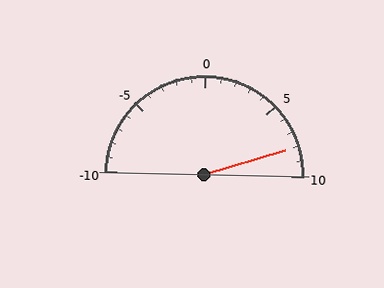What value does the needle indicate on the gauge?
The needle indicates approximately 8.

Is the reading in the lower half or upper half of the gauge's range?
The reading is in the upper half of the range (-10 to 10).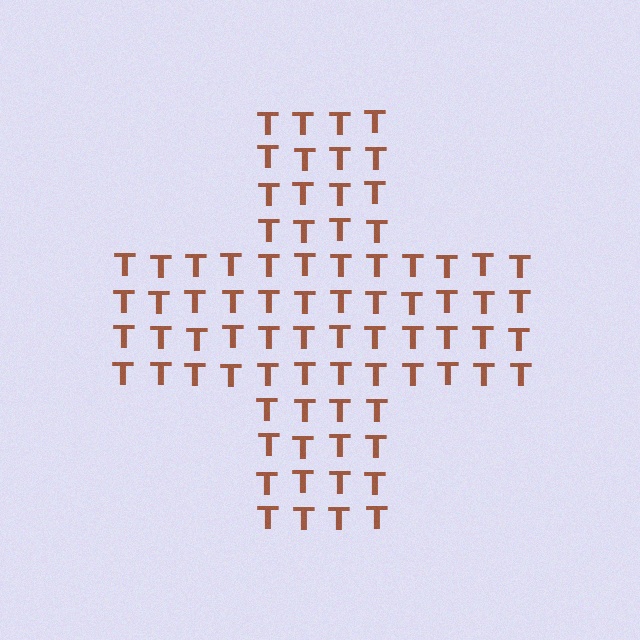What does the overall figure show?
The overall figure shows a cross.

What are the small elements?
The small elements are letter T's.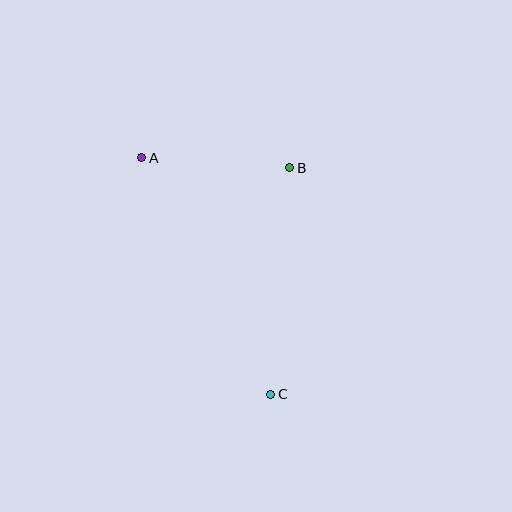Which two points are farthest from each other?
Points A and C are farthest from each other.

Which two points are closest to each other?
Points A and B are closest to each other.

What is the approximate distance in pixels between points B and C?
The distance between B and C is approximately 227 pixels.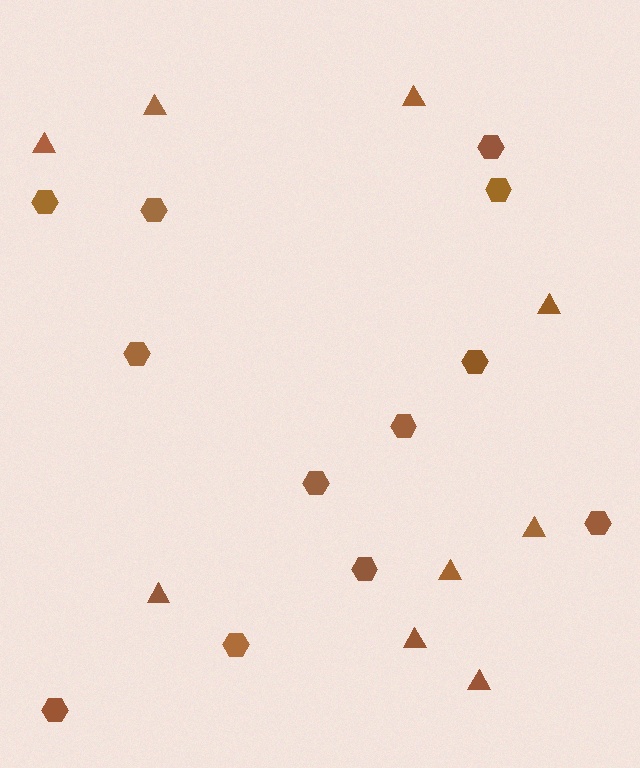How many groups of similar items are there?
There are 2 groups: one group of hexagons (12) and one group of triangles (9).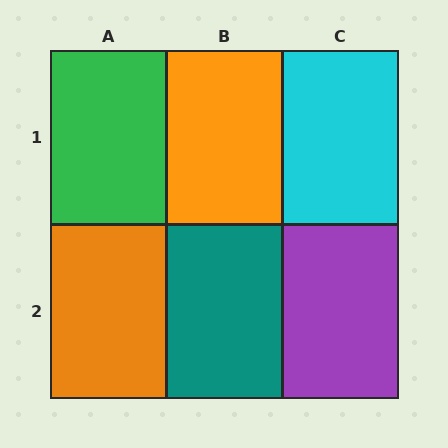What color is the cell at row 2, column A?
Orange.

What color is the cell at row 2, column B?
Teal.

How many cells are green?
1 cell is green.